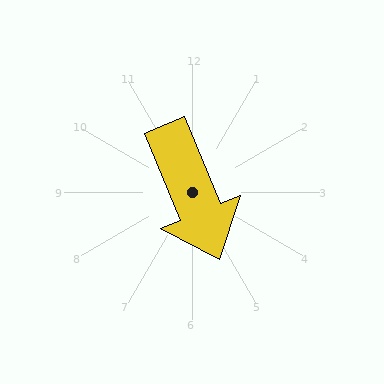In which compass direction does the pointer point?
South.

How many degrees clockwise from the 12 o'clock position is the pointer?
Approximately 158 degrees.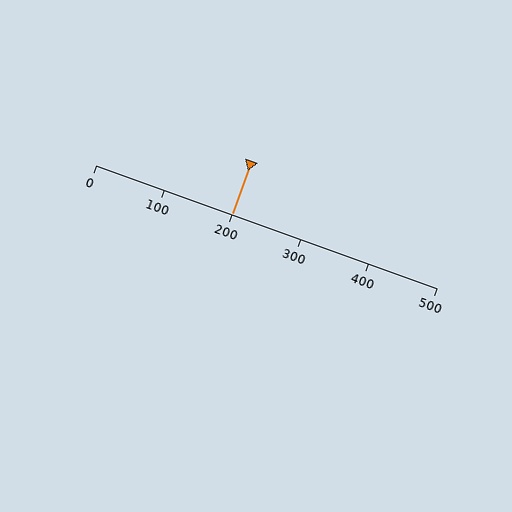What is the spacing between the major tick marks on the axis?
The major ticks are spaced 100 apart.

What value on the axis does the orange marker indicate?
The marker indicates approximately 200.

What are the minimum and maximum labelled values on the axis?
The axis runs from 0 to 500.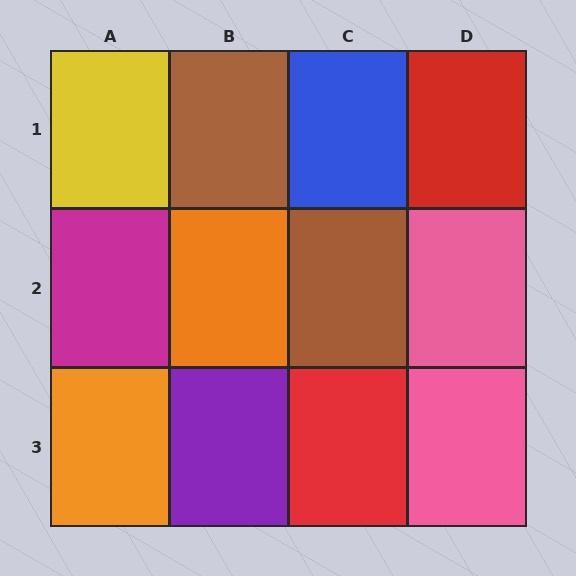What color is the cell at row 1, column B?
Brown.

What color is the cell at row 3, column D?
Pink.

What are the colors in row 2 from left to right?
Magenta, orange, brown, pink.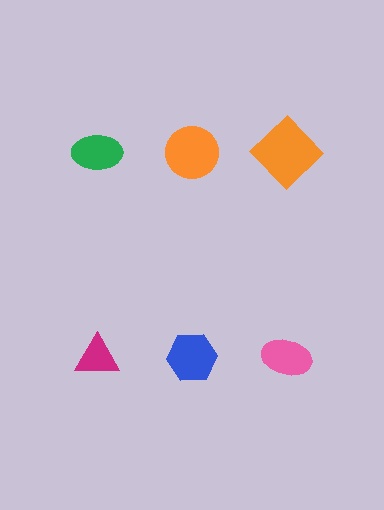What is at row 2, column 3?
A pink ellipse.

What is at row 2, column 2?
A blue hexagon.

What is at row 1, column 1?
A green ellipse.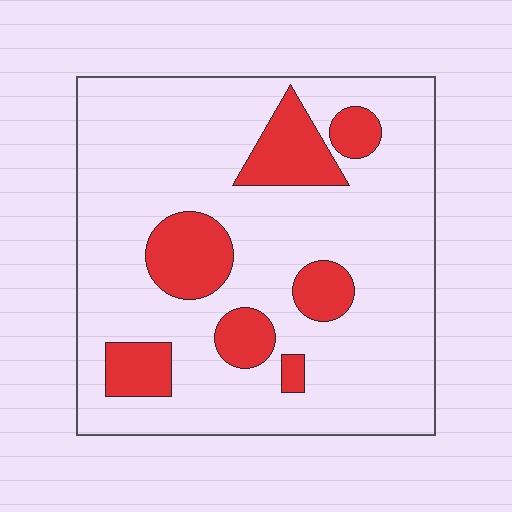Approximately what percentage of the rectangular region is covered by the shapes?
Approximately 20%.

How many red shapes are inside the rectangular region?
7.